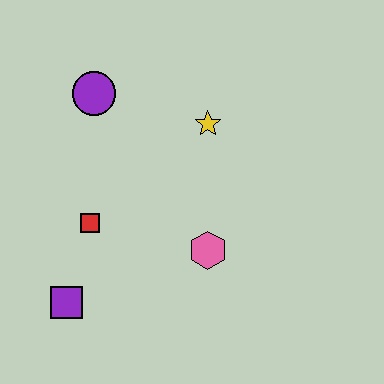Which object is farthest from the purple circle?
The purple square is farthest from the purple circle.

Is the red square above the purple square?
Yes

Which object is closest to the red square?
The purple square is closest to the red square.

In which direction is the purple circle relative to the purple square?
The purple circle is above the purple square.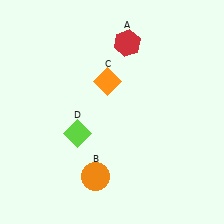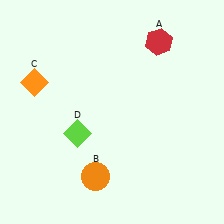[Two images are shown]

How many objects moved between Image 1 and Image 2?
2 objects moved between the two images.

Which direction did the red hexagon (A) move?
The red hexagon (A) moved right.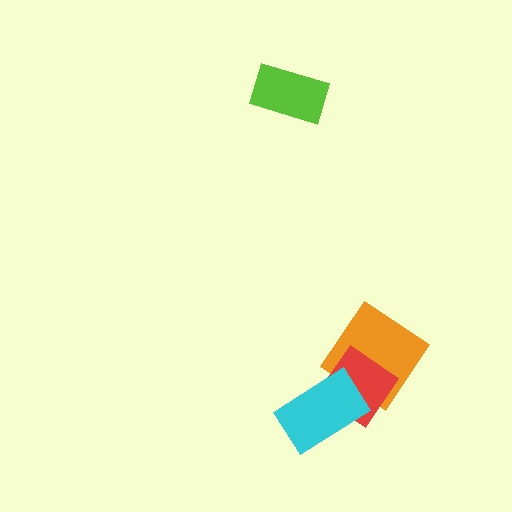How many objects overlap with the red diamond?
2 objects overlap with the red diamond.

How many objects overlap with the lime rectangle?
0 objects overlap with the lime rectangle.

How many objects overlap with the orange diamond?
1 object overlaps with the orange diamond.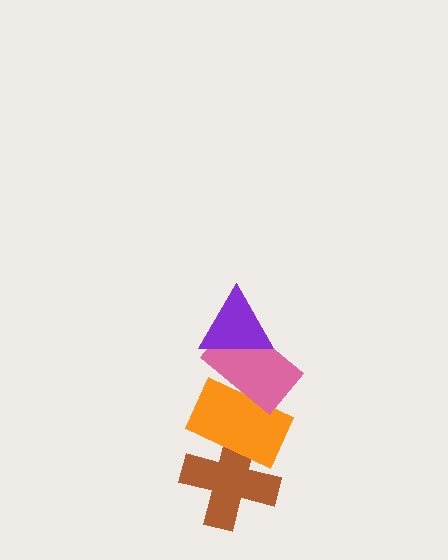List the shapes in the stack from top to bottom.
From top to bottom: the purple triangle, the pink rectangle, the orange rectangle, the brown cross.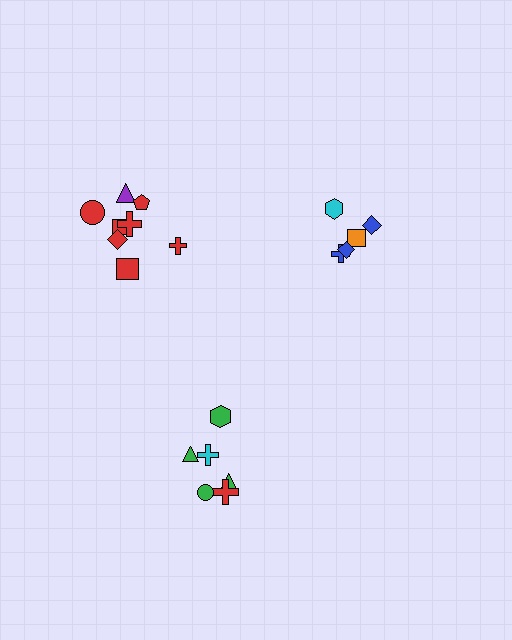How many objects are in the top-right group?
There are 5 objects.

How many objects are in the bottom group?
There are 6 objects.